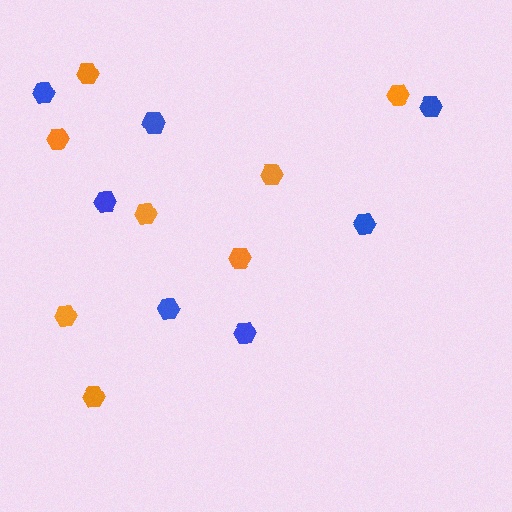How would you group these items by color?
There are 2 groups: one group of blue hexagons (7) and one group of orange hexagons (8).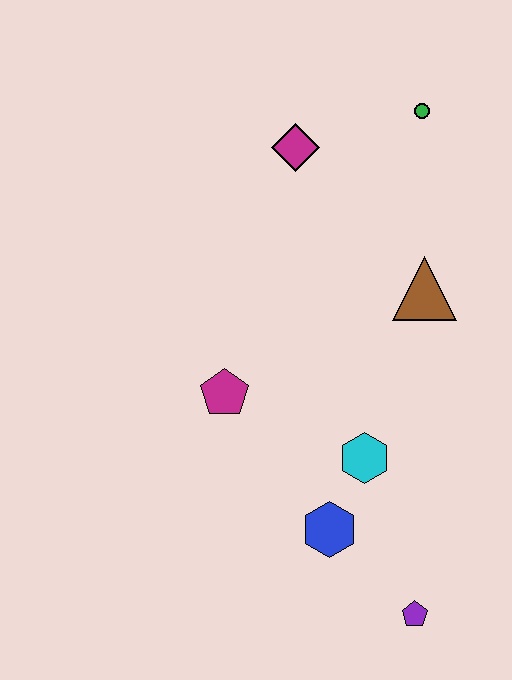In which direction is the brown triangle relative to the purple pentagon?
The brown triangle is above the purple pentagon.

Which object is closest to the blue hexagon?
The cyan hexagon is closest to the blue hexagon.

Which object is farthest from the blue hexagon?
The green circle is farthest from the blue hexagon.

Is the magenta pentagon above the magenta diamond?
No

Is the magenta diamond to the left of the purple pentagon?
Yes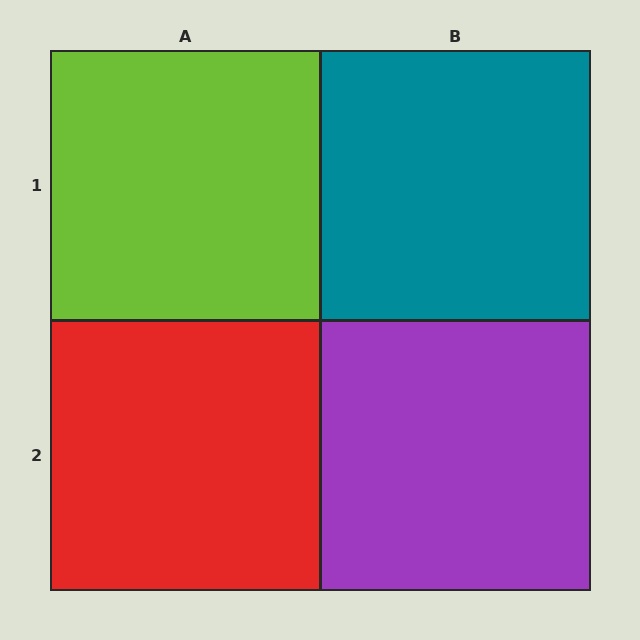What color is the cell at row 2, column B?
Purple.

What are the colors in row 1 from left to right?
Lime, teal.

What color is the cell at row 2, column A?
Red.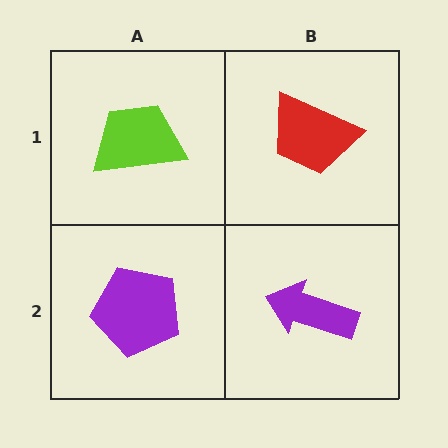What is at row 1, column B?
A red trapezoid.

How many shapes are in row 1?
2 shapes.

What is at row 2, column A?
A purple pentagon.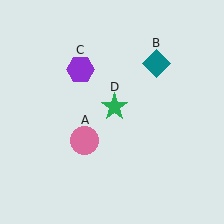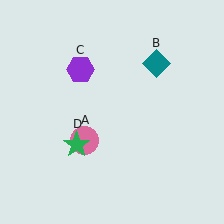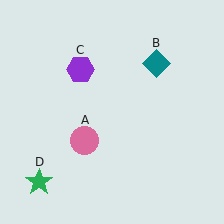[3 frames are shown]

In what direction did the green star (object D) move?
The green star (object D) moved down and to the left.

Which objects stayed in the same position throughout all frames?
Pink circle (object A) and teal diamond (object B) and purple hexagon (object C) remained stationary.